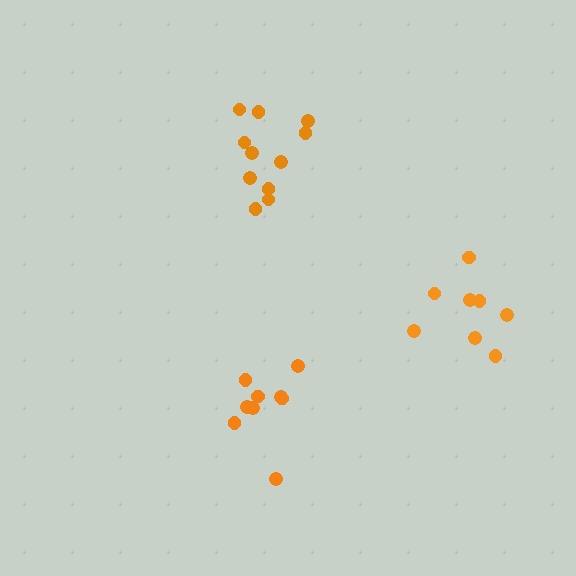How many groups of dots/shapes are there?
There are 3 groups.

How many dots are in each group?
Group 1: 11 dots, Group 2: 9 dots, Group 3: 8 dots (28 total).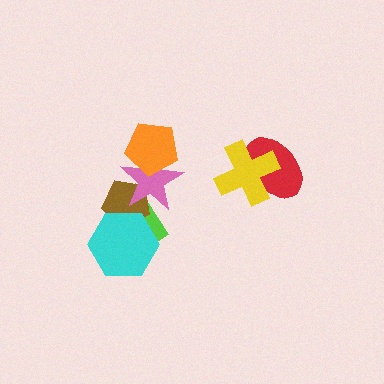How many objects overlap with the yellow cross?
1 object overlaps with the yellow cross.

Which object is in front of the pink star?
The orange pentagon is in front of the pink star.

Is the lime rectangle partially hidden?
Yes, it is partially covered by another shape.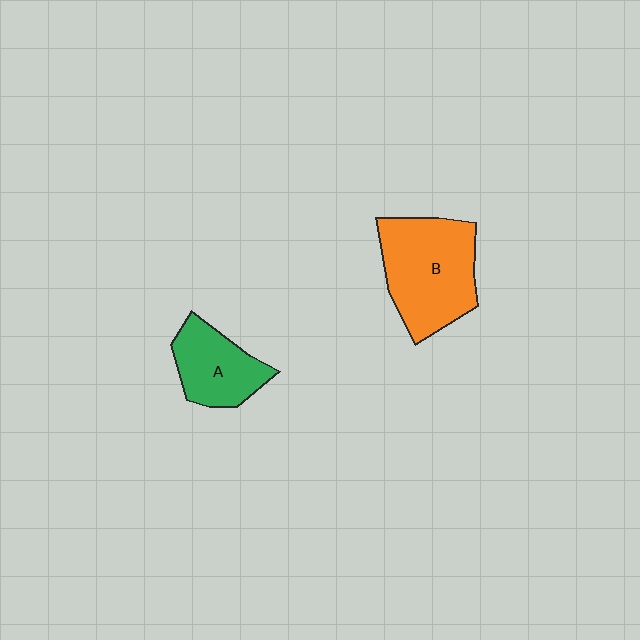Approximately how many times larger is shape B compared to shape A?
Approximately 1.6 times.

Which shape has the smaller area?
Shape A (green).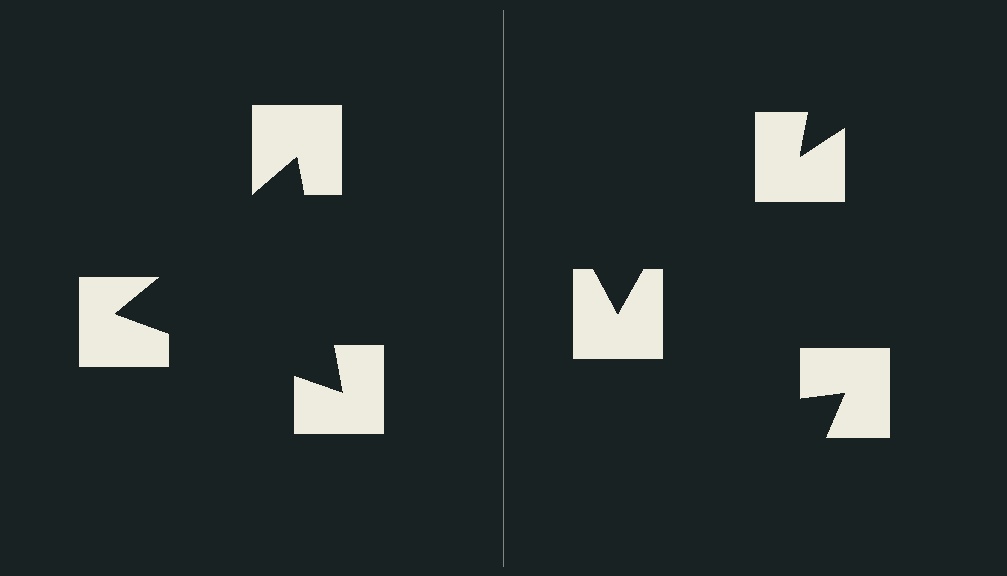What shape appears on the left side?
An illusory triangle.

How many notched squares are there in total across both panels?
6 — 3 on each side.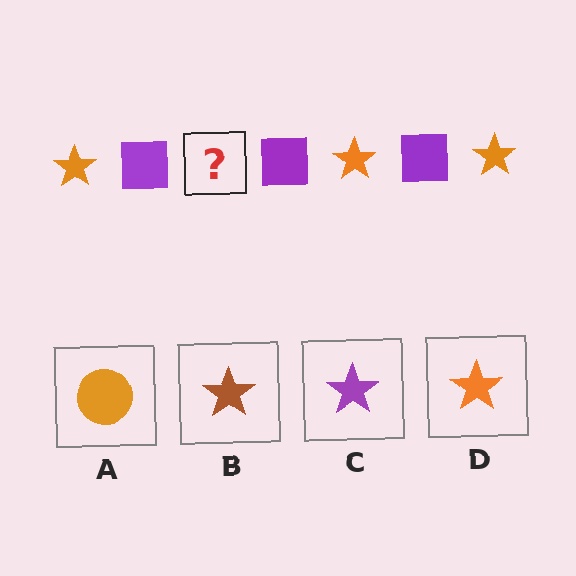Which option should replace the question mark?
Option D.